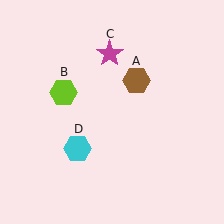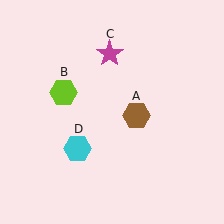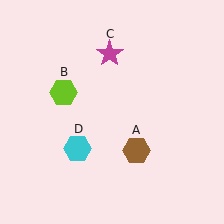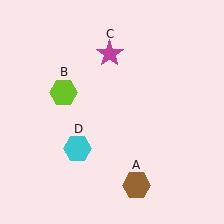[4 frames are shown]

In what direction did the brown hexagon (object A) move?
The brown hexagon (object A) moved down.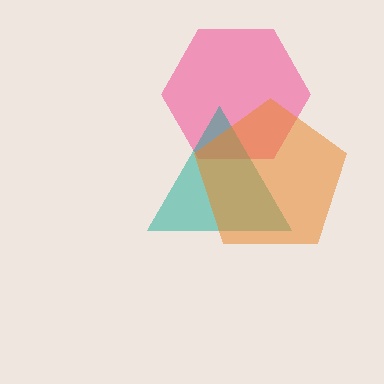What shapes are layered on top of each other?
The layered shapes are: a pink hexagon, a teal triangle, an orange pentagon.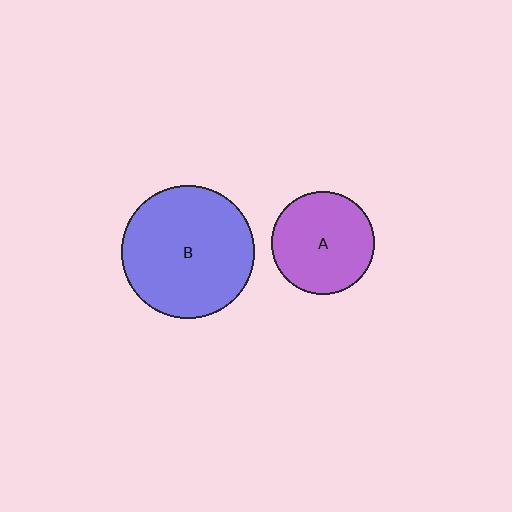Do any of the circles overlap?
No, none of the circles overlap.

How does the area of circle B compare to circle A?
Approximately 1.7 times.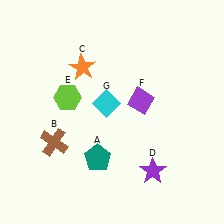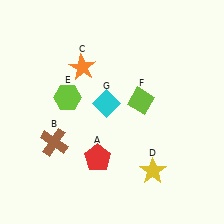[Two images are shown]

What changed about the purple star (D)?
In Image 1, D is purple. In Image 2, it changed to yellow.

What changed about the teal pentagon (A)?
In Image 1, A is teal. In Image 2, it changed to red.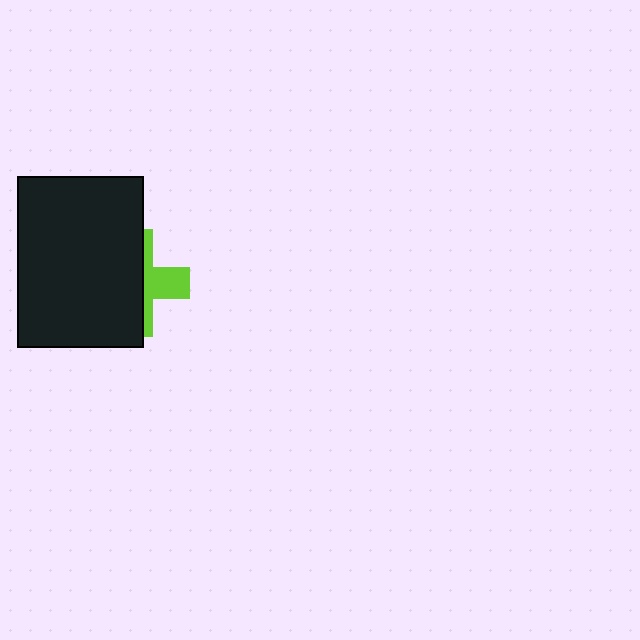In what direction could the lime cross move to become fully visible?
The lime cross could move right. That would shift it out from behind the black rectangle entirely.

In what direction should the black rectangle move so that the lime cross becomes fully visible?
The black rectangle should move left. That is the shortest direction to clear the overlap and leave the lime cross fully visible.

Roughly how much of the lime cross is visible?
A small part of it is visible (roughly 37%).